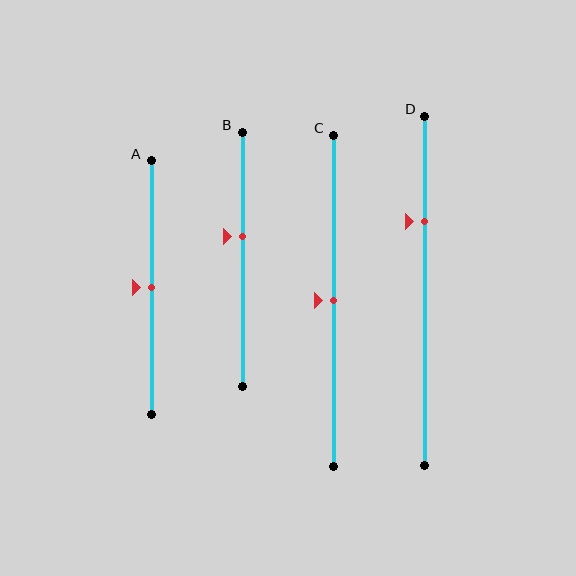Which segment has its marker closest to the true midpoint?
Segment A has its marker closest to the true midpoint.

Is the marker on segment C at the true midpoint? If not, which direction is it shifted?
Yes, the marker on segment C is at the true midpoint.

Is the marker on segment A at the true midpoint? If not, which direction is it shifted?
Yes, the marker on segment A is at the true midpoint.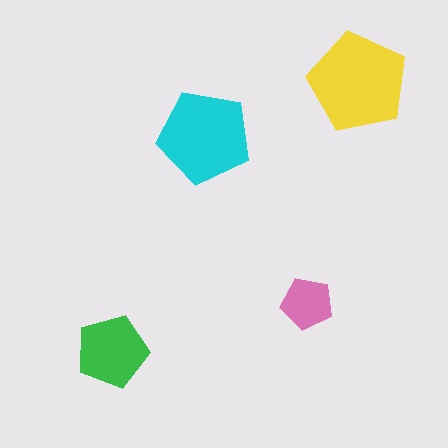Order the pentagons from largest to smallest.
the yellow one, the cyan one, the green one, the pink one.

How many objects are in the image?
There are 4 objects in the image.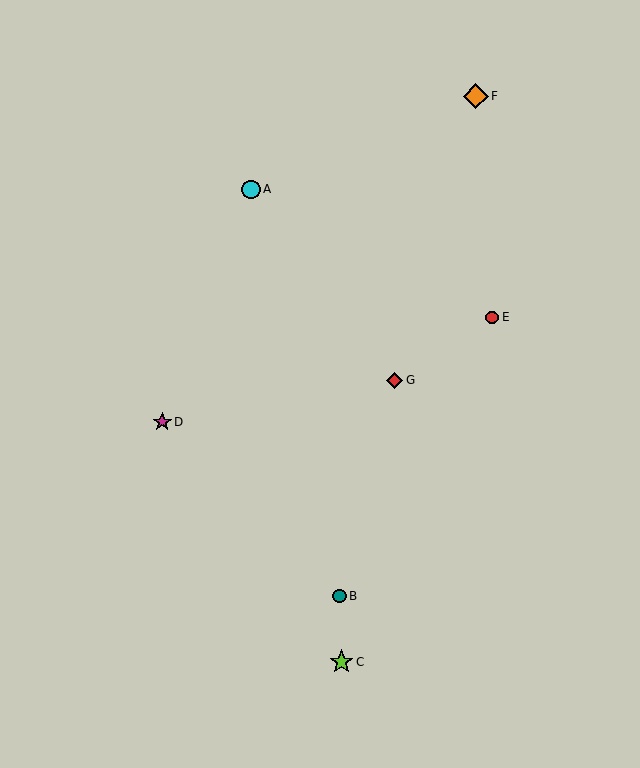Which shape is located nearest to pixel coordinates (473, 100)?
The orange diamond (labeled F) at (476, 96) is nearest to that location.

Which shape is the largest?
The orange diamond (labeled F) is the largest.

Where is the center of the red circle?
The center of the red circle is at (492, 317).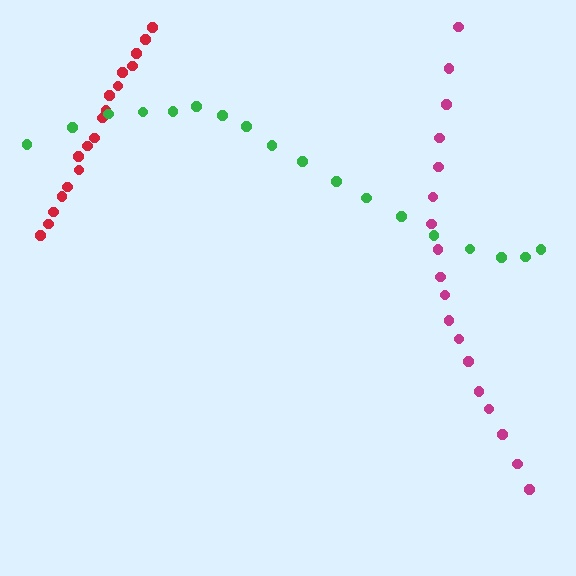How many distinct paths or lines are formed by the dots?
There are 3 distinct paths.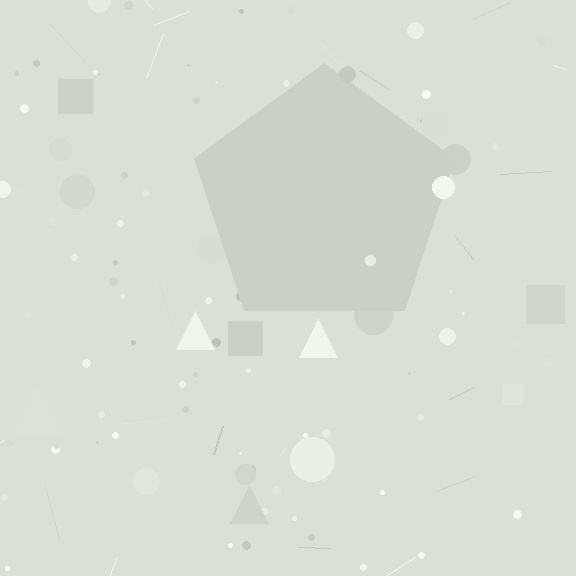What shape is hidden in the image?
A pentagon is hidden in the image.